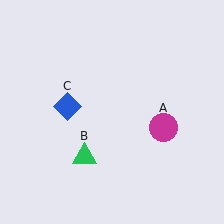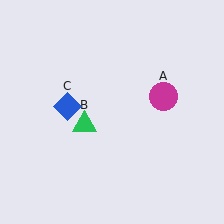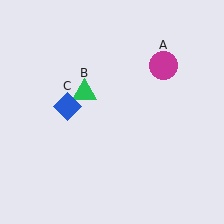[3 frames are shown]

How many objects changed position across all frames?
2 objects changed position: magenta circle (object A), green triangle (object B).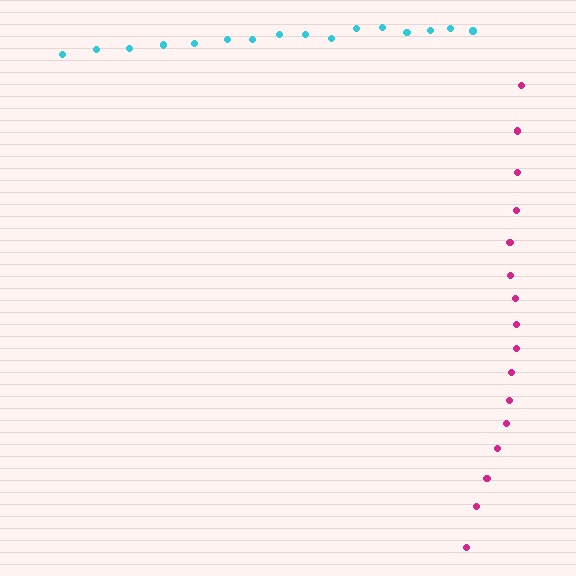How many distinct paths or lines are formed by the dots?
There are 2 distinct paths.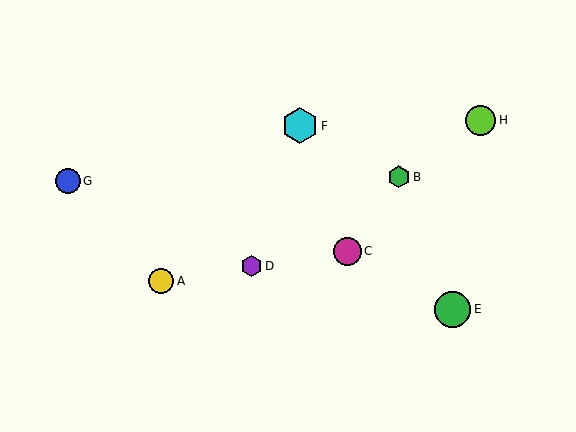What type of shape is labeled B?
Shape B is a green hexagon.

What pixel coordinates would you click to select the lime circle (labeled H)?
Click at (481, 120) to select the lime circle H.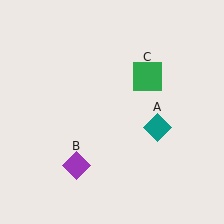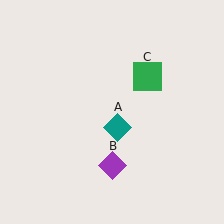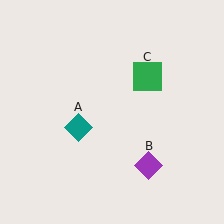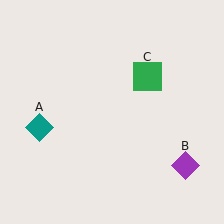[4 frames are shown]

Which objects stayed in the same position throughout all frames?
Green square (object C) remained stationary.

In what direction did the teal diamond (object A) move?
The teal diamond (object A) moved left.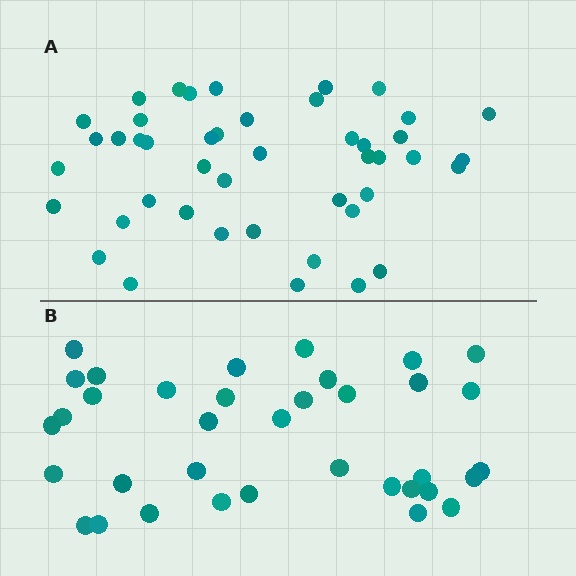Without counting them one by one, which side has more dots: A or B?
Region A (the top region) has more dots.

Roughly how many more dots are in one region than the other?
Region A has roughly 8 or so more dots than region B.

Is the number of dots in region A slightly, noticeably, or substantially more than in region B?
Region A has noticeably more, but not dramatically so. The ratio is roughly 1.2 to 1.